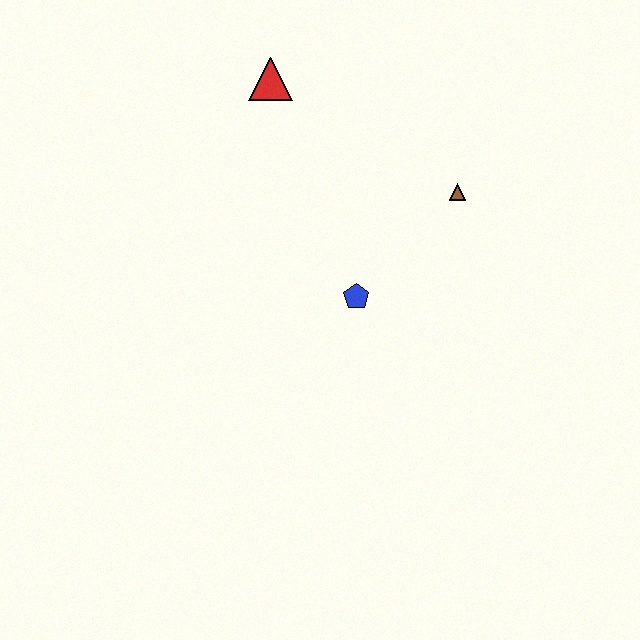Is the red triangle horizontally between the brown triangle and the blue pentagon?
No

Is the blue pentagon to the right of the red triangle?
Yes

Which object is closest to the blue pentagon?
The brown triangle is closest to the blue pentagon.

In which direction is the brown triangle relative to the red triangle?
The brown triangle is to the right of the red triangle.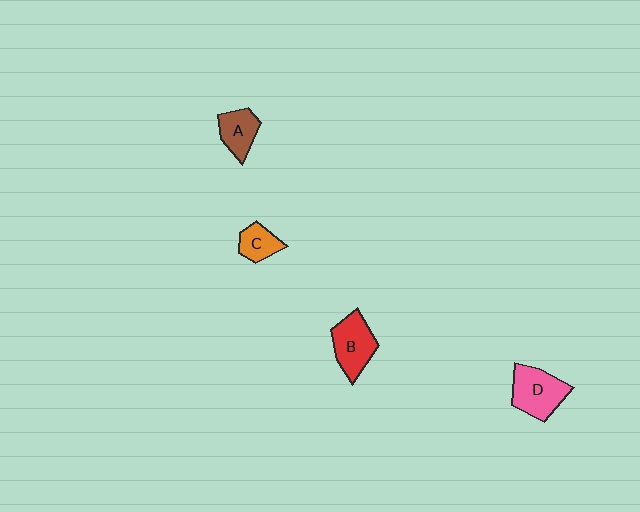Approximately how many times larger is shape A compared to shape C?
Approximately 1.2 times.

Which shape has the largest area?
Shape D (pink).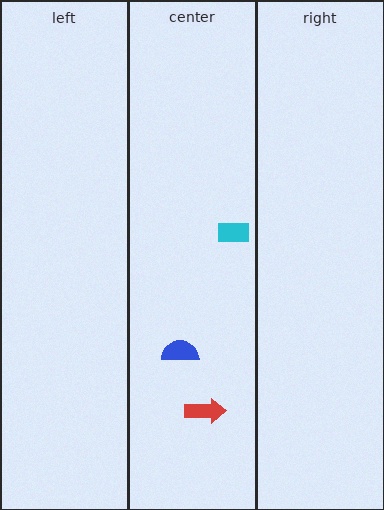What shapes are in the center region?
The cyan rectangle, the blue semicircle, the red arrow.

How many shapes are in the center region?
3.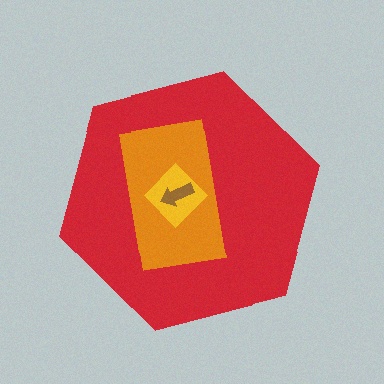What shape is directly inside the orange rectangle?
The yellow diamond.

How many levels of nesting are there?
4.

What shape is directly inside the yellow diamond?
The brown arrow.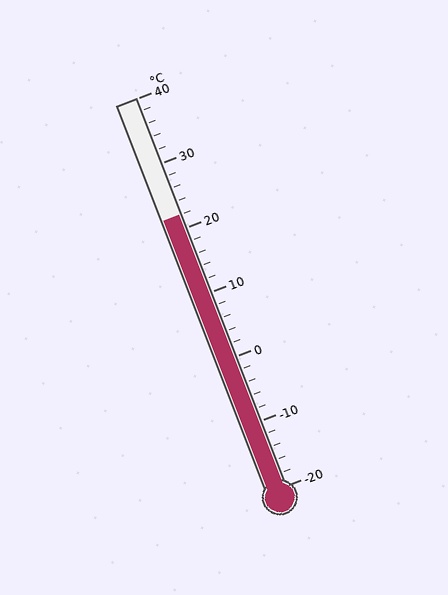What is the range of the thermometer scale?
The thermometer scale ranges from -20°C to 40°C.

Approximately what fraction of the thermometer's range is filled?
The thermometer is filled to approximately 70% of its range.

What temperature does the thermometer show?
The thermometer shows approximately 22°C.